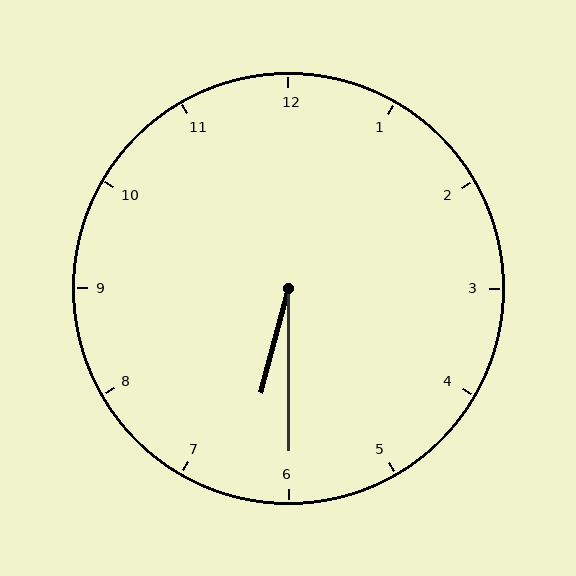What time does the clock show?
6:30.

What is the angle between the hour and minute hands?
Approximately 15 degrees.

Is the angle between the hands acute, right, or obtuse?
It is acute.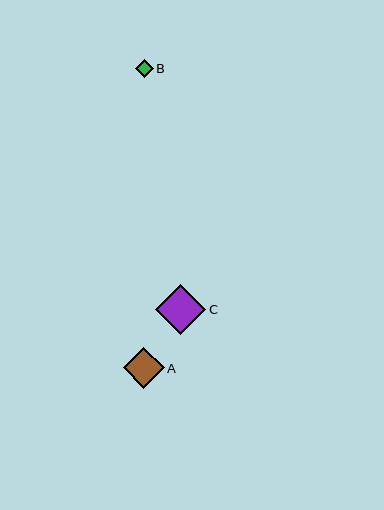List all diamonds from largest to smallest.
From largest to smallest: C, A, B.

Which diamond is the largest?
Diamond C is the largest with a size of approximately 50 pixels.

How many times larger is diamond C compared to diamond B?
Diamond C is approximately 2.9 times the size of diamond B.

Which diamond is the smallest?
Diamond B is the smallest with a size of approximately 17 pixels.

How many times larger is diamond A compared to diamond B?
Diamond A is approximately 2.3 times the size of diamond B.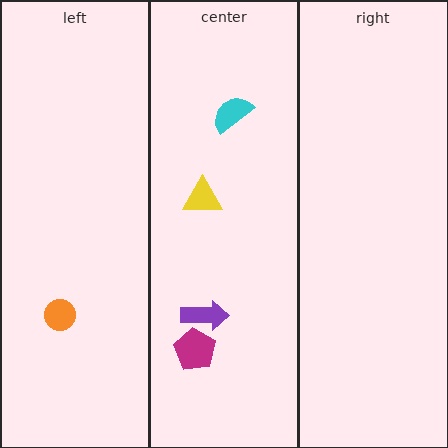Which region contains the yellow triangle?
The center region.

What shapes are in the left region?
The orange circle.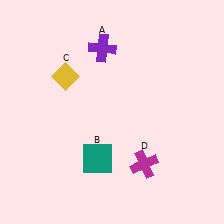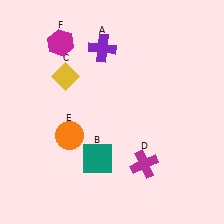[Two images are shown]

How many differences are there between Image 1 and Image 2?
There are 2 differences between the two images.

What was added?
An orange circle (E), a magenta hexagon (F) were added in Image 2.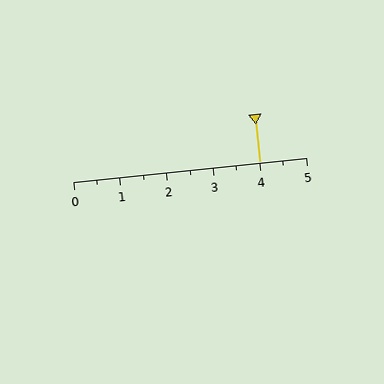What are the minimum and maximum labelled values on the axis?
The axis runs from 0 to 5.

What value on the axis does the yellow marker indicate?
The marker indicates approximately 4.